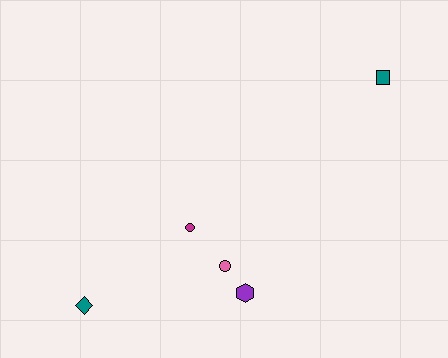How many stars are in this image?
There are no stars.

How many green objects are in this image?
There are no green objects.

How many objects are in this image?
There are 5 objects.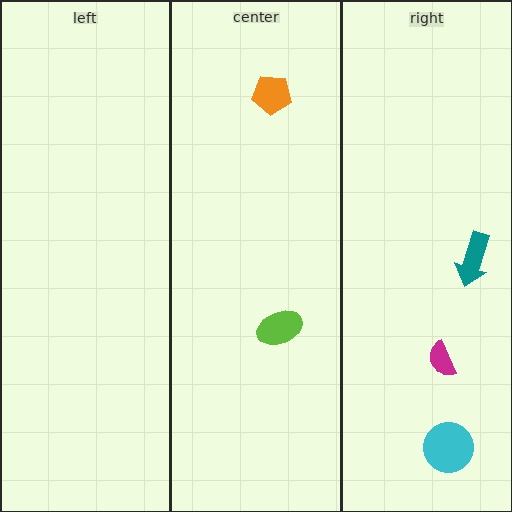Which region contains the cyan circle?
The right region.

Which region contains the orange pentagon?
The center region.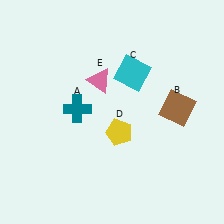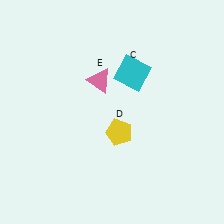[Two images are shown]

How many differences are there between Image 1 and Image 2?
There are 2 differences between the two images.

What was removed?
The brown square (B), the teal cross (A) were removed in Image 2.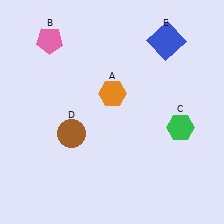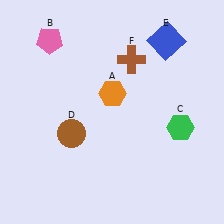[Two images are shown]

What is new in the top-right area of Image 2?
A brown cross (F) was added in the top-right area of Image 2.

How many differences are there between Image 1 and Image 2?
There is 1 difference between the two images.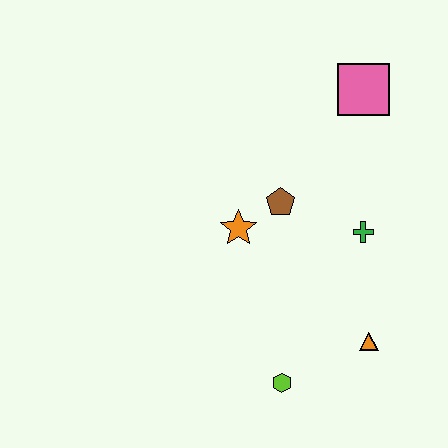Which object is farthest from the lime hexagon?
The pink square is farthest from the lime hexagon.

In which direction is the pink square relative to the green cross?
The pink square is above the green cross.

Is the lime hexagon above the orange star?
No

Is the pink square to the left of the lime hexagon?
No